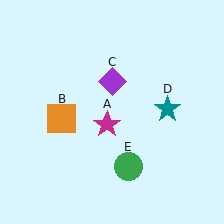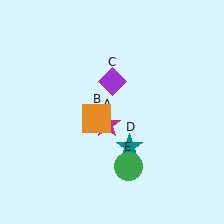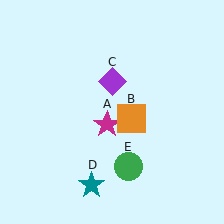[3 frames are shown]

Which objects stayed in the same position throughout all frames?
Magenta star (object A) and purple diamond (object C) and green circle (object E) remained stationary.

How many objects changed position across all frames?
2 objects changed position: orange square (object B), teal star (object D).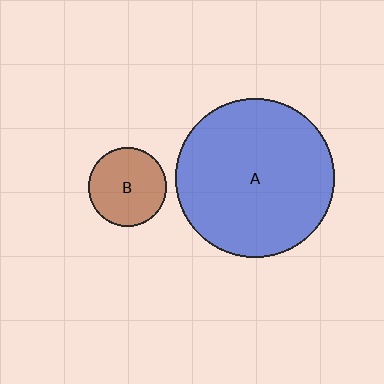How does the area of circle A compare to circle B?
Approximately 4.1 times.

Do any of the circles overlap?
No, none of the circles overlap.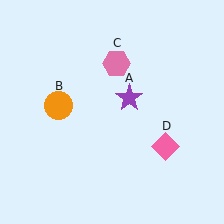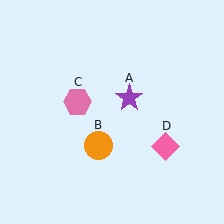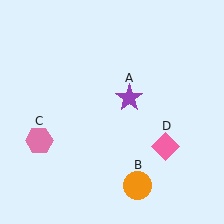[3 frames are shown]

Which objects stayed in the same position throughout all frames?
Purple star (object A) and pink diamond (object D) remained stationary.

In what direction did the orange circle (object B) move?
The orange circle (object B) moved down and to the right.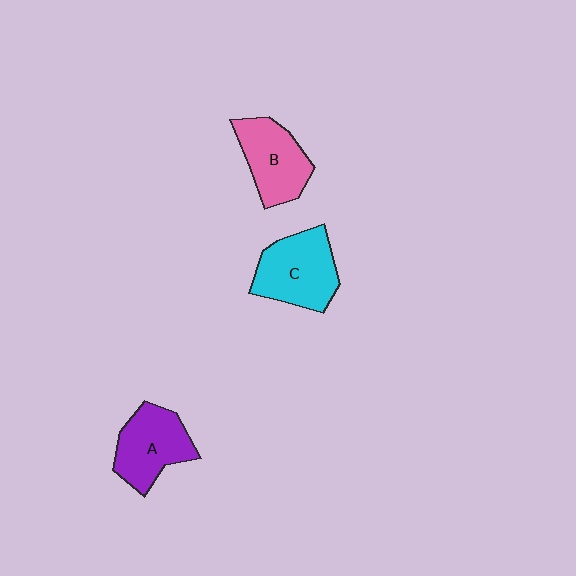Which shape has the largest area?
Shape C (cyan).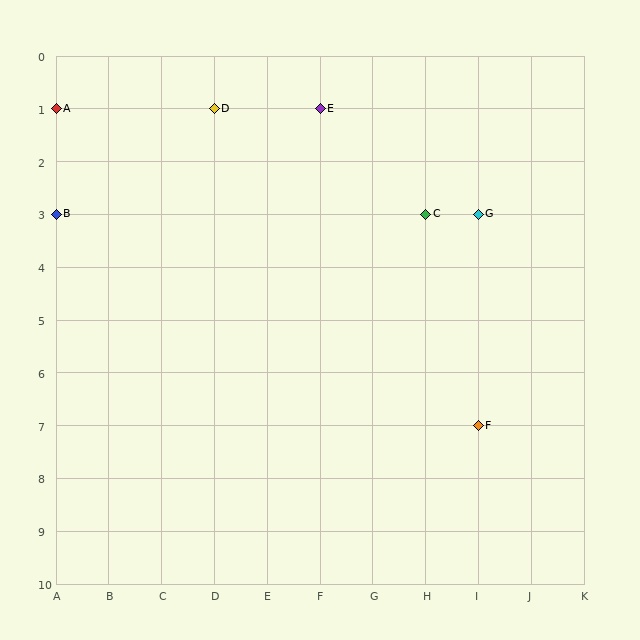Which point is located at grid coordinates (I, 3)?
Point G is at (I, 3).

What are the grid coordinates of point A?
Point A is at grid coordinates (A, 1).